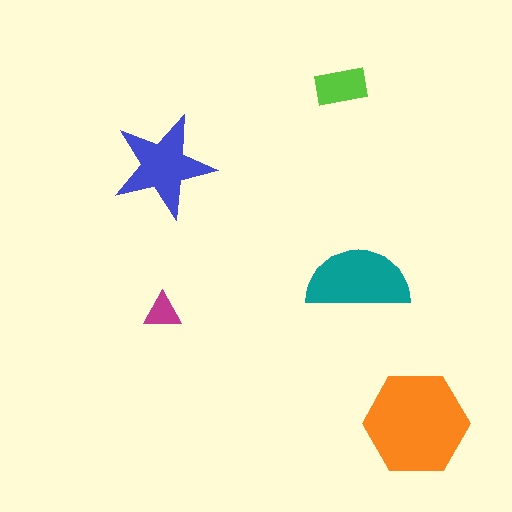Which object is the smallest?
The magenta triangle.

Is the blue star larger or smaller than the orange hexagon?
Smaller.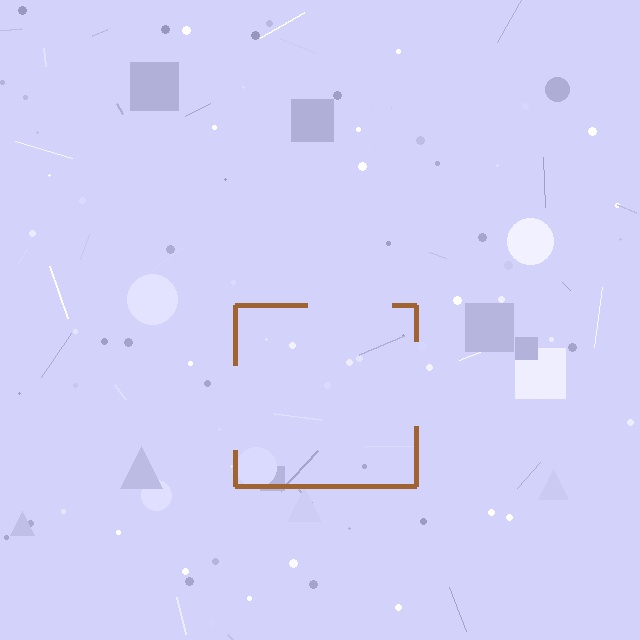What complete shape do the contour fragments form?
The contour fragments form a square.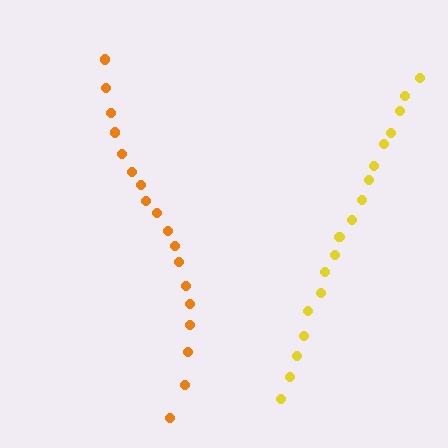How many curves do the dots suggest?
There are 2 distinct paths.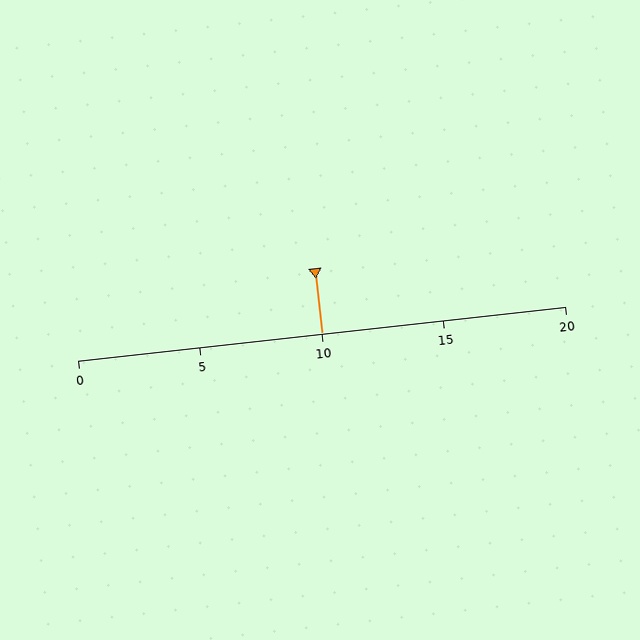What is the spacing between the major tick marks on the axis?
The major ticks are spaced 5 apart.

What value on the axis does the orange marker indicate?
The marker indicates approximately 10.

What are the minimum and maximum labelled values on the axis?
The axis runs from 0 to 20.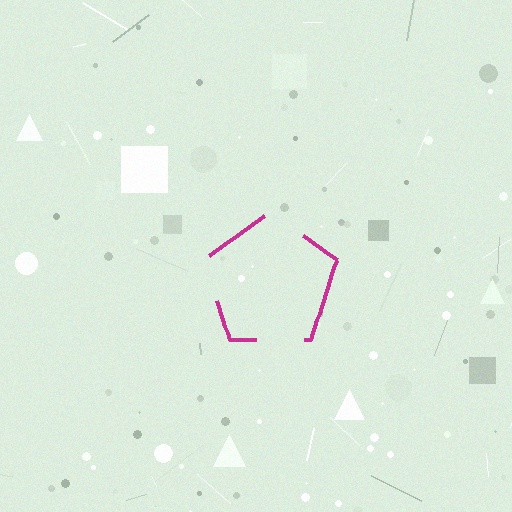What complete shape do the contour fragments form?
The contour fragments form a pentagon.